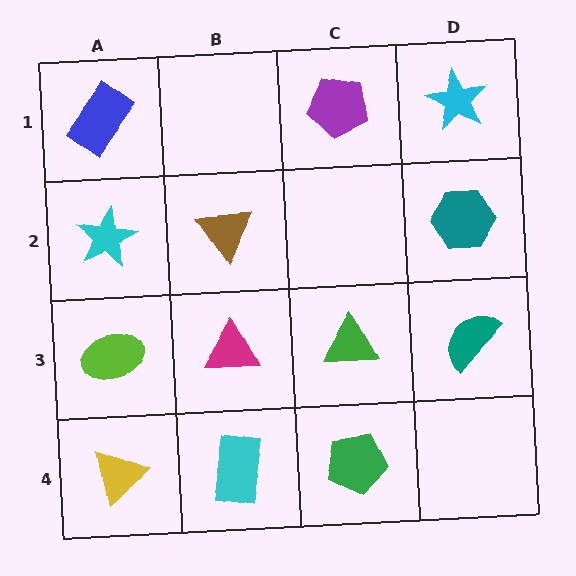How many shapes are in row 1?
3 shapes.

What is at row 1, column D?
A cyan star.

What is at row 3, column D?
A teal semicircle.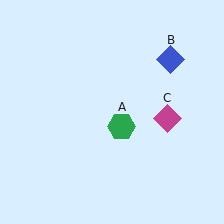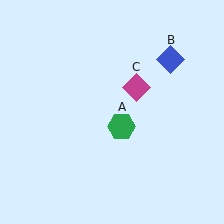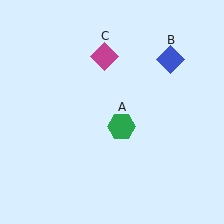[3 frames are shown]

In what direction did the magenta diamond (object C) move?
The magenta diamond (object C) moved up and to the left.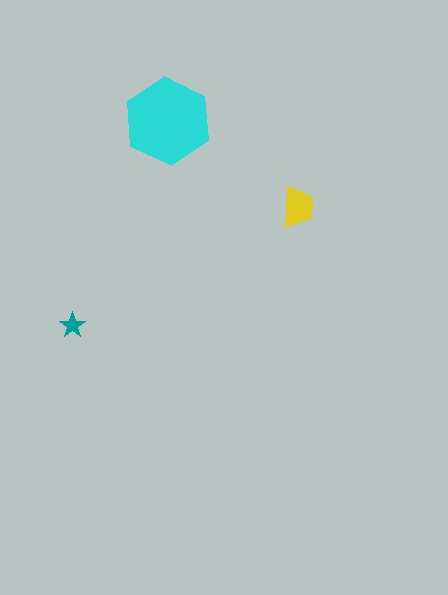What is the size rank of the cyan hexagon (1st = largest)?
1st.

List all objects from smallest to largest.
The teal star, the yellow trapezoid, the cyan hexagon.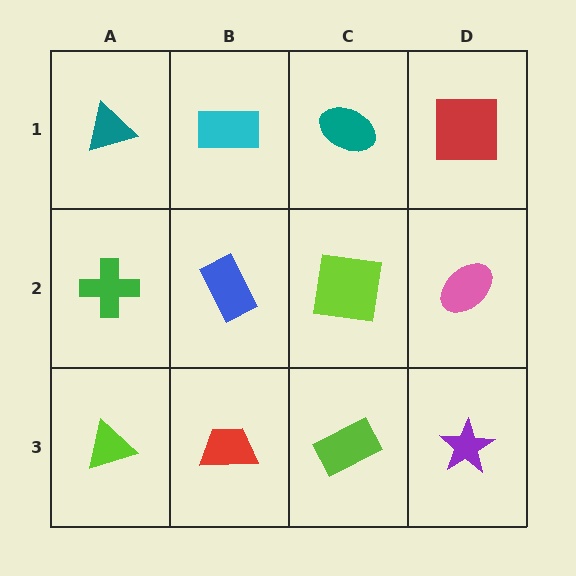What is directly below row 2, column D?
A purple star.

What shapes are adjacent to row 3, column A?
A green cross (row 2, column A), a red trapezoid (row 3, column B).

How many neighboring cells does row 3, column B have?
3.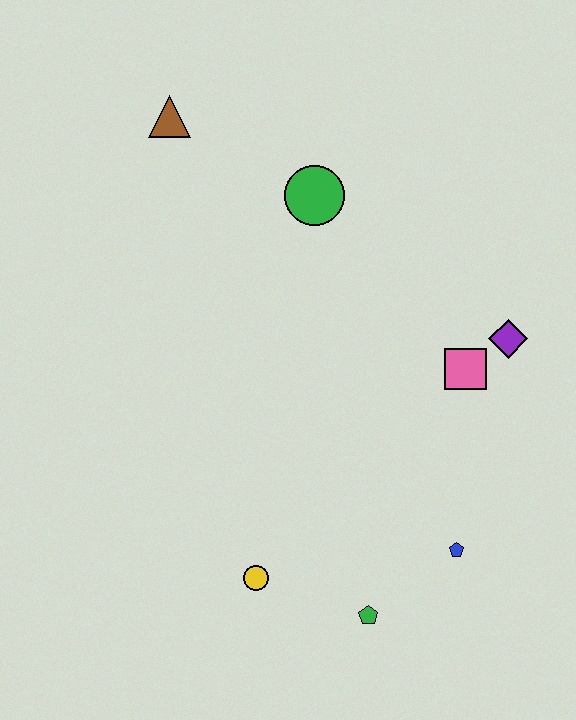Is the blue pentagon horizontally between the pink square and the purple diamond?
No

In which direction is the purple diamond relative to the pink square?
The purple diamond is to the right of the pink square.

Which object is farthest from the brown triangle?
The green pentagon is farthest from the brown triangle.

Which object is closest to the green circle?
The brown triangle is closest to the green circle.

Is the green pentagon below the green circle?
Yes